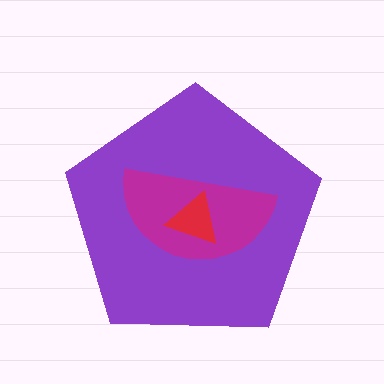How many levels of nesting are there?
3.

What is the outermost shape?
The purple pentagon.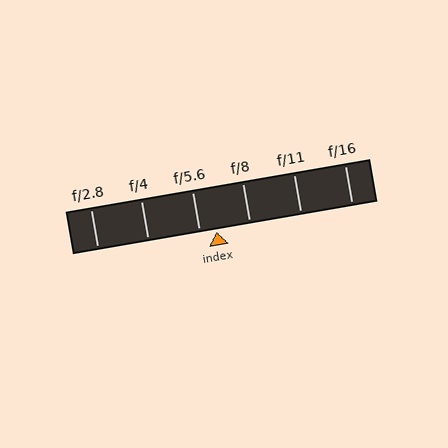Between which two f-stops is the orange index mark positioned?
The index mark is between f/5.6 and f/8.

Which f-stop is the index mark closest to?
The index mark is closest to f/5.6.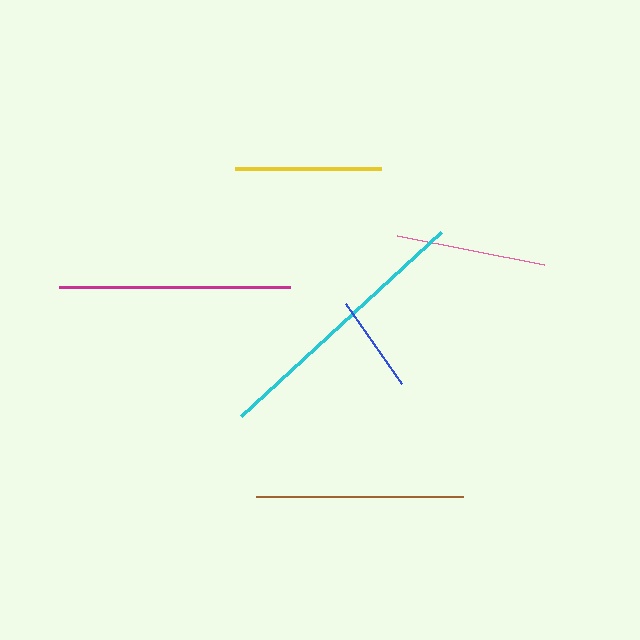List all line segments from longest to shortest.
From longest to shortest: cyan, magenta, brown, pink, yellow, blue.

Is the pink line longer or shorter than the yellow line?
The pink line is longer than the yellow line.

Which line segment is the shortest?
The blue line is the shortest at approximately 98 pixels.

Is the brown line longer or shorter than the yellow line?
The brown line is longer than the yellow line.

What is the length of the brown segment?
The brown segment is approximately 207 pixels long.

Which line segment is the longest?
The cyan line is the longest at approximately 272 pixels.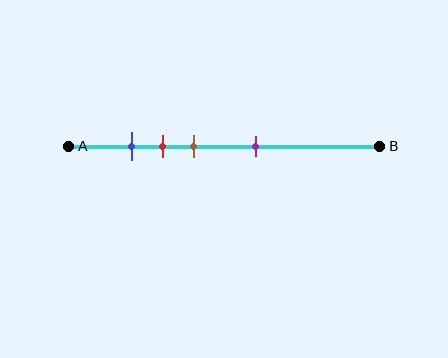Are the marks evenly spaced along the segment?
No, the marks are not evenly spaced.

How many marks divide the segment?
There are 4 marks dividing the segment.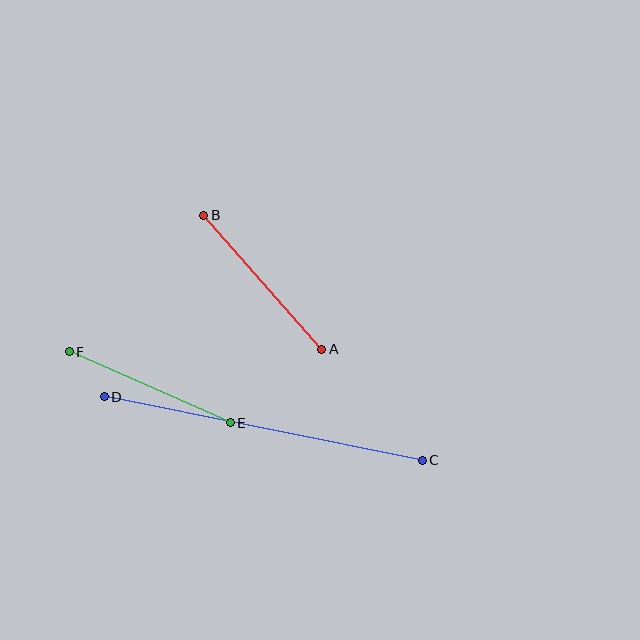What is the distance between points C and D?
The distance is approximately 324 pixels.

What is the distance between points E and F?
The distance is approximately 176 pixels.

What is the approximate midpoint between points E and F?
The midpoint is at approximately (150, 387) pixels.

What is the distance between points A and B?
The distance is approximately 178 pixels.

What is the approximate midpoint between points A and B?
The midpoint is at approximately (263, 282) pixels.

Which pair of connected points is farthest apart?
Points C and D are farthest apart.